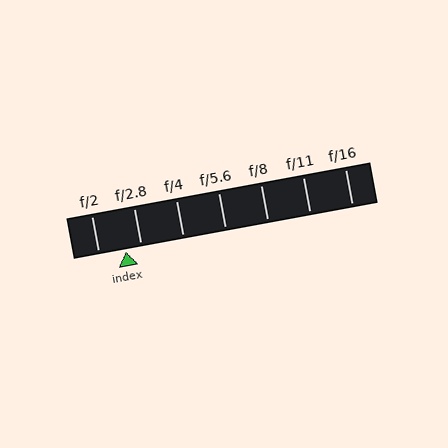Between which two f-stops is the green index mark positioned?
The index mark is between f/2 and f/2.8.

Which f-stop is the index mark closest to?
The index mark is closest to f/2.8.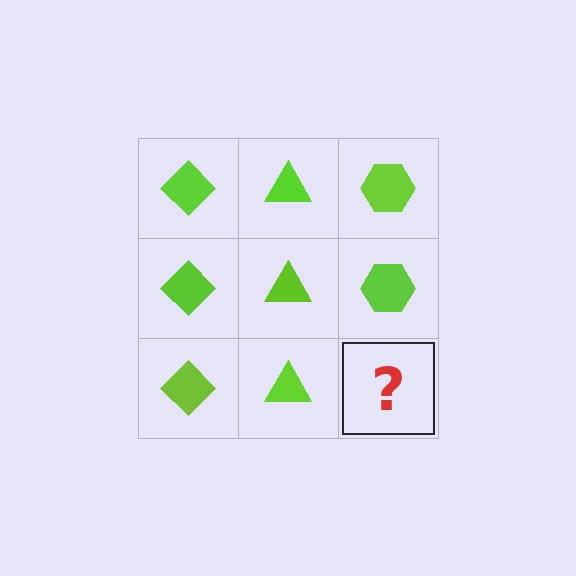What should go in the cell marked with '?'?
The missing cell should contain a lime hexagon.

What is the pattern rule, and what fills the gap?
The rule is that each column has a consistent shape. The gap should be filled with a lime hexagon.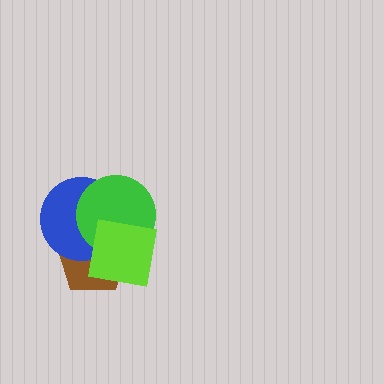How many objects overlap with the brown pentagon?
3 objects overlap with the brown pentagon.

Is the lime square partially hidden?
No, no other shape covers it.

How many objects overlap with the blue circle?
3 objects overlap with the blue circle.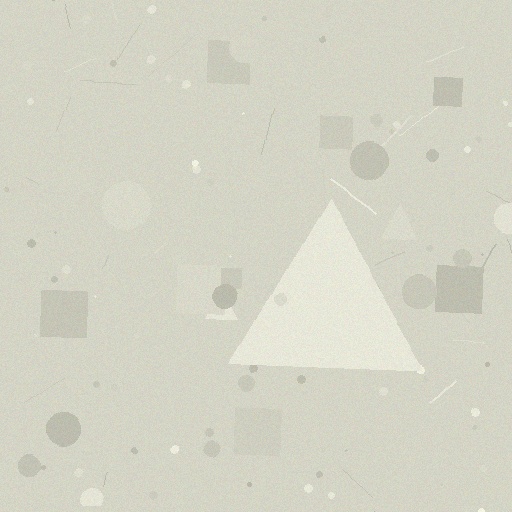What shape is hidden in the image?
A triangle is hidden in the image.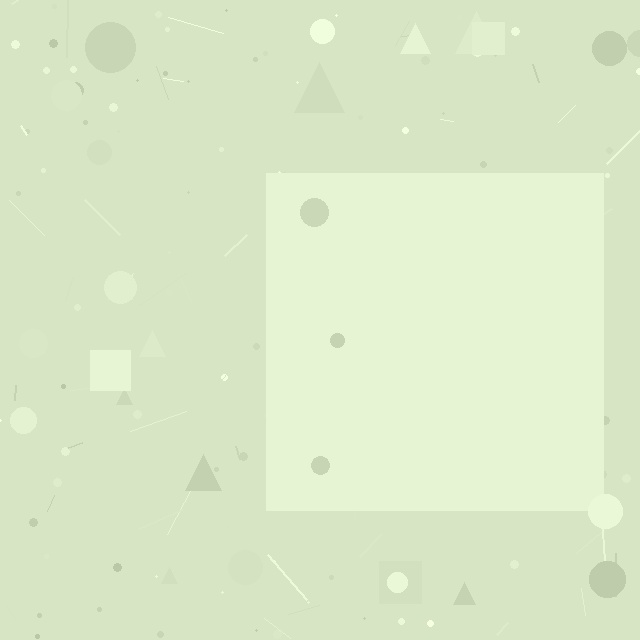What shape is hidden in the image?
A square is hidden in the image.